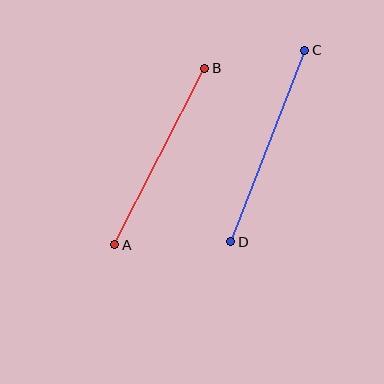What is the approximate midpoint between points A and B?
The midpoint is at approximately (160, 156) pixels.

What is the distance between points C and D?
The distance is approximately 205 pixels.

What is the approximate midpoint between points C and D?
The midpoint is at approximately (268, 146) pixels.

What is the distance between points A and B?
The distance is approximately 198 pixels.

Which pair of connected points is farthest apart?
Points C and D are farthest apart.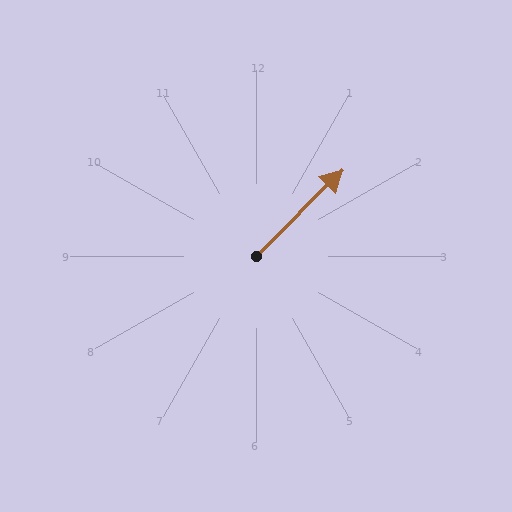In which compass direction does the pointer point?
Northeast.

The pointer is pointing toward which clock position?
Roughly 1 o'clock.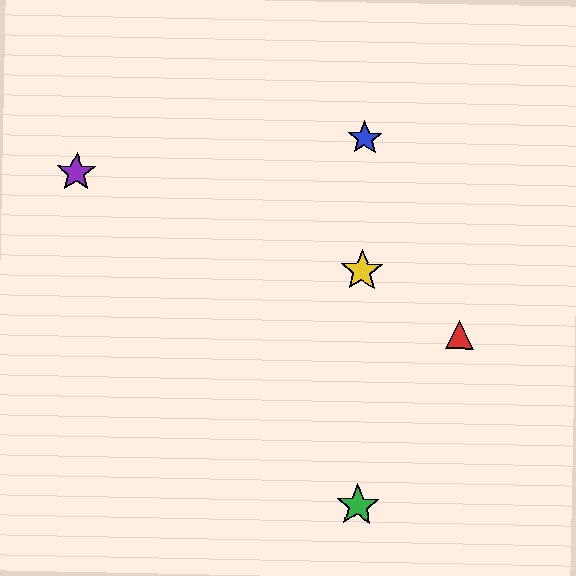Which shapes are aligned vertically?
The blue star, the green star, the yellow star are aligned vertically.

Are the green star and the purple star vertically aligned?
No, the green star is at x≈358 and the purple star is at x≈76.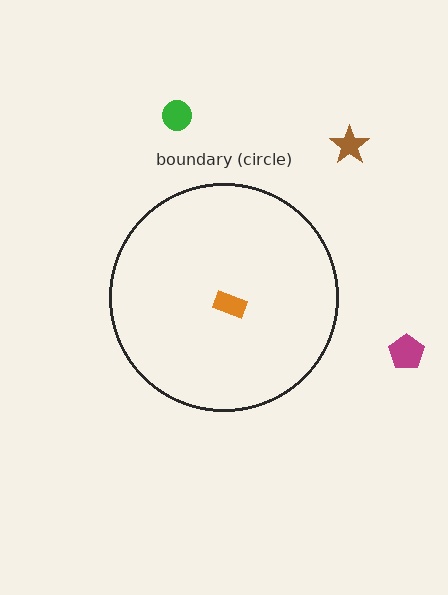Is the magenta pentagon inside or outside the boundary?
Outside.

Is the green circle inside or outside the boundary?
Outside.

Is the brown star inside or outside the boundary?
Outside.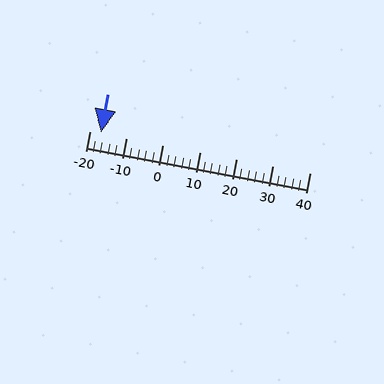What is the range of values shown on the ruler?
The ruler shows values from -20 to 40.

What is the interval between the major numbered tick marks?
The major tick marks are spaced 10 units apart.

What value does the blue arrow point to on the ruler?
The blue arrow points to approximately -17.